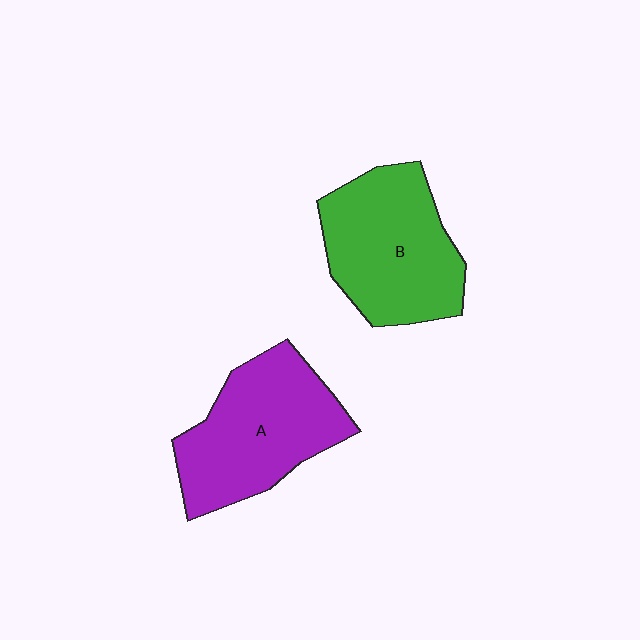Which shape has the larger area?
Shape A (purple).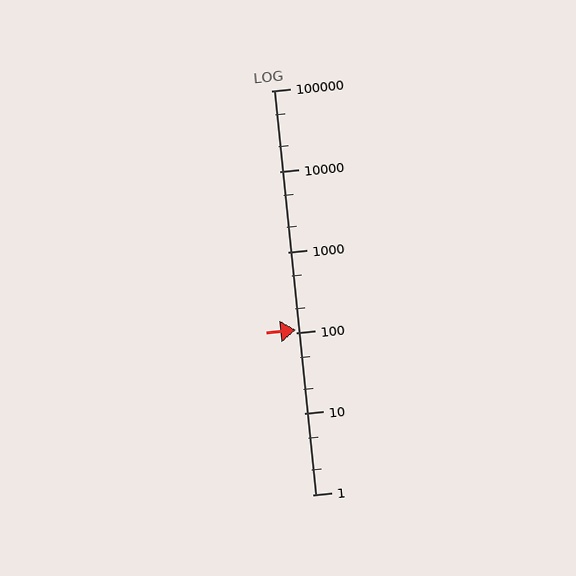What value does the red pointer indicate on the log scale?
The pointer indicates approximately 110.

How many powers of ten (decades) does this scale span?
The scale spans 5 decades, from 1 to 100000.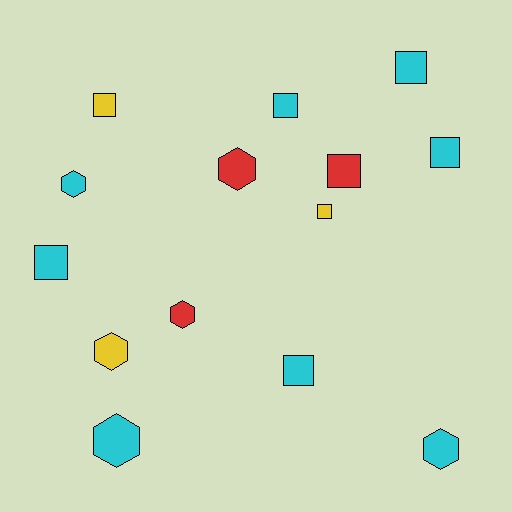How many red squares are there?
There is 1 red square.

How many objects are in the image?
There are 14 objects.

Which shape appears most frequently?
Square, with 8 objects.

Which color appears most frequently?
Cyan, with 8 objects.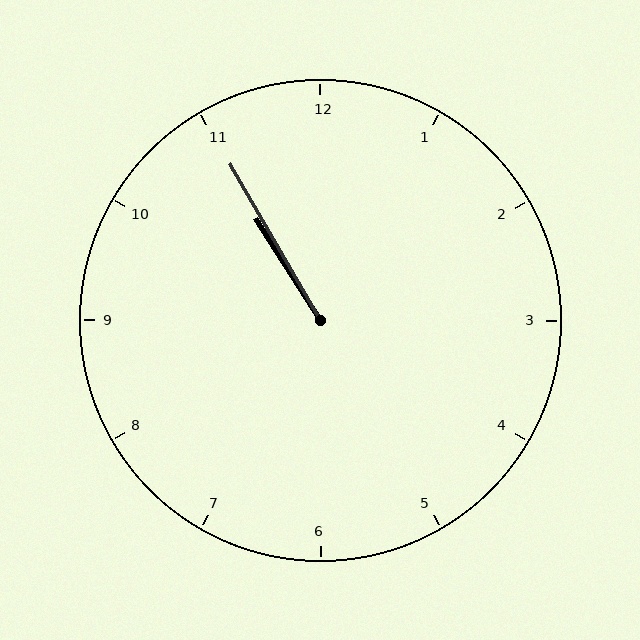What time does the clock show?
10:55.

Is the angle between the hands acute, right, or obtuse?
It is acute.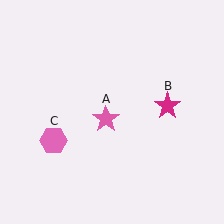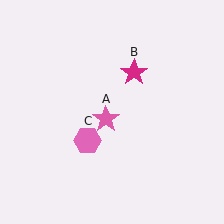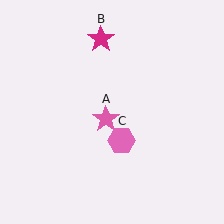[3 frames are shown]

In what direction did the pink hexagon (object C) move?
The pink hexagon (object C) moved right.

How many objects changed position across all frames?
2 objects changed position: magenta star (object B), pink hexagon (object C).